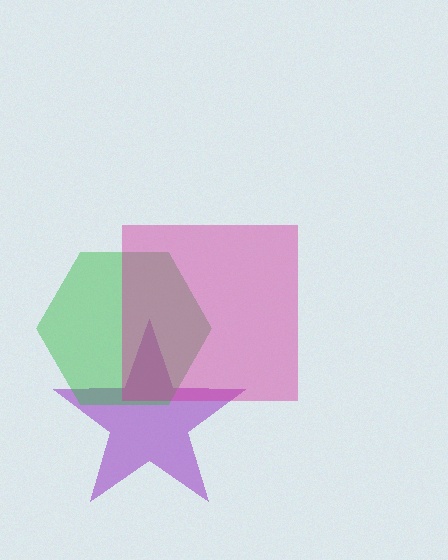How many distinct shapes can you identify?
There are 3 distinct shapes: a purple star, a green hexagon, a magenta square.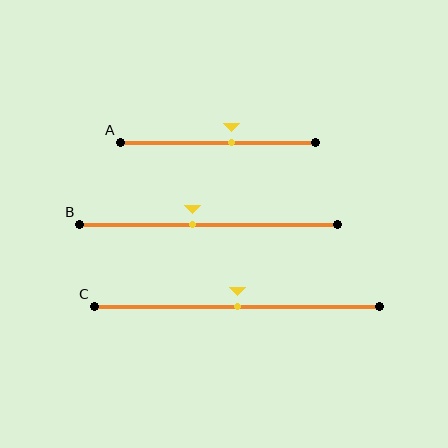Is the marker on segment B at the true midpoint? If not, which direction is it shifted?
No, the marker on segment B is shifted to the left by about 6% of the segment length.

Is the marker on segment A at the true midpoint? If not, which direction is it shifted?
No, the marker on segment A is shifted to the right by about 7% of the segment length.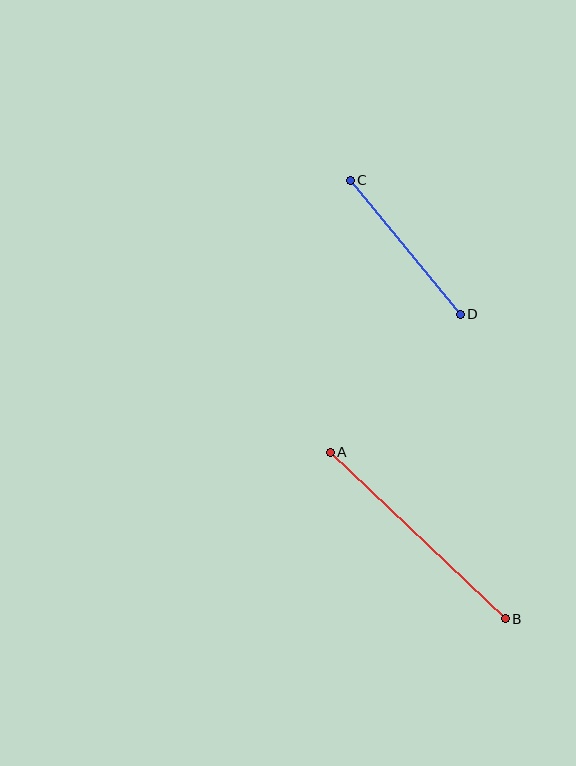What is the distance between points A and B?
The distance is approximately 242 pixels.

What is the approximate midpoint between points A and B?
The midpoint is at approximately (418, 536) pixels.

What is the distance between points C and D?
The distance is approximately 173 pixels.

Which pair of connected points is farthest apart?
Points A and B are farthest apart.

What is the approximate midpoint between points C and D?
The midpoint is at approximately (405, 247) pixels.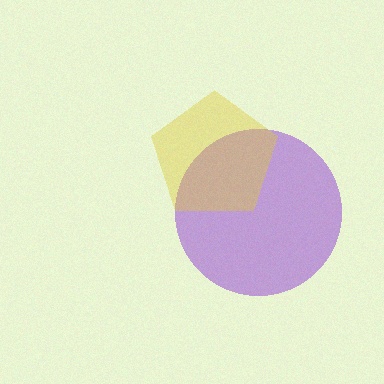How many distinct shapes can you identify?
There are 2 distinct shapes: a purple circle, a yellow pentagon.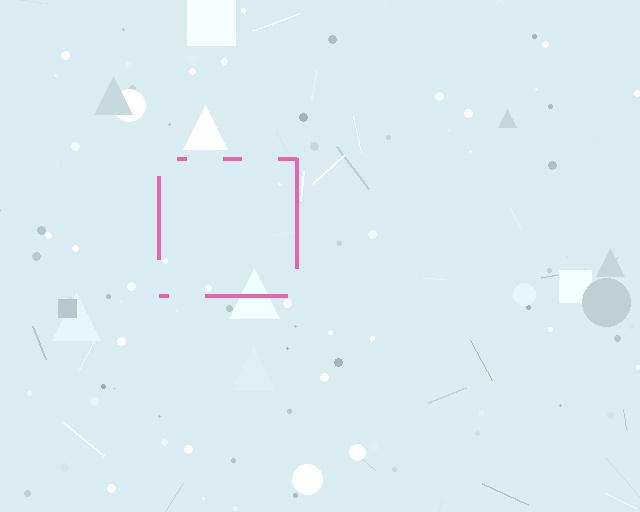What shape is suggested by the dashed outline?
The dashed outline suggests a square.